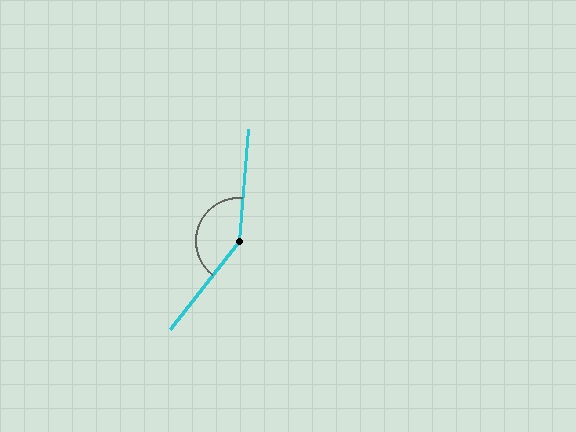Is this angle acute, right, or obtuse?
It is obtuse.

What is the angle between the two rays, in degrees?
Approximately 147 degrees.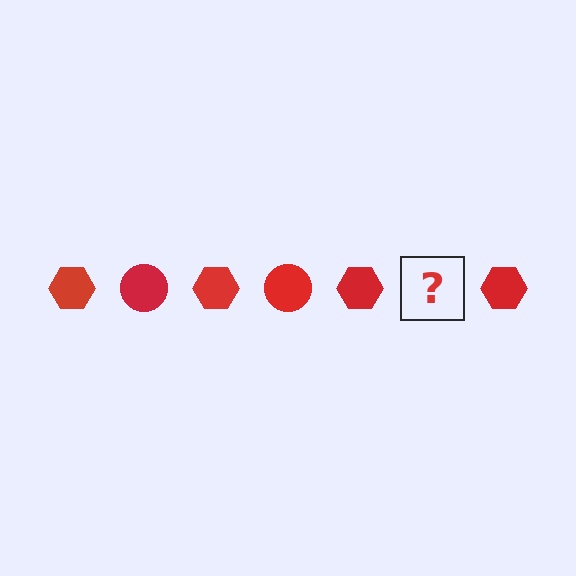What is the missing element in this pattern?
The missing element is a red circle.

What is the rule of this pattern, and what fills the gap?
The rule is that the pattern cycles through hexagon, circle shapes in red. The gap should be filled with a red circle.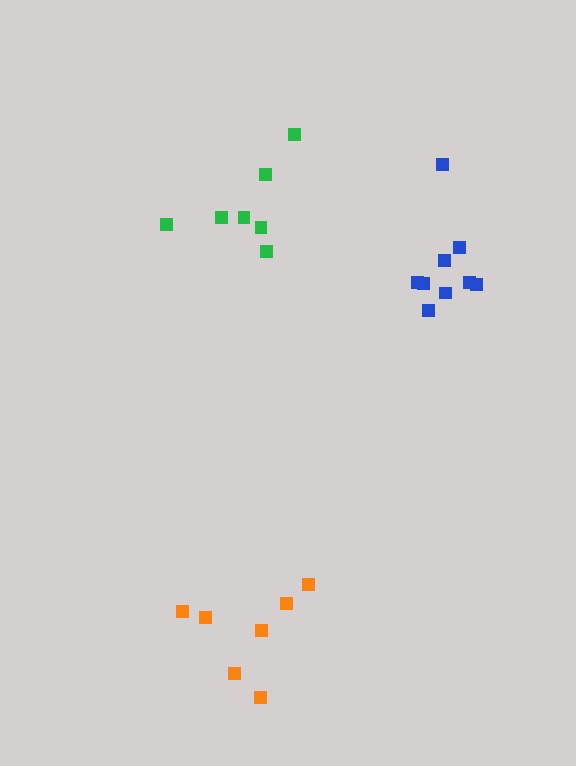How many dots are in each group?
Group 1: 9 dots, Group 2: 7 dots, Group 3: 7 dots (23 total).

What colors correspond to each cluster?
The clusters are colored: blue, green, orange.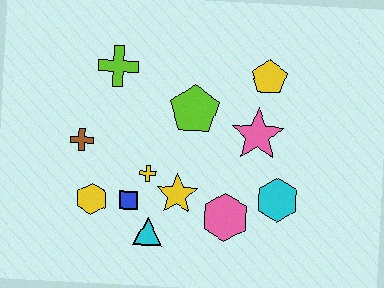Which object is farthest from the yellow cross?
The yellow pentagon is farthest from the yellow cross.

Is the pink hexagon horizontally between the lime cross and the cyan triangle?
No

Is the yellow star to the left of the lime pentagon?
Yes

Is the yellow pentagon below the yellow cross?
No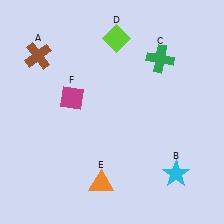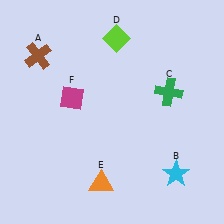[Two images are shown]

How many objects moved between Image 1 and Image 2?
1 object moved between the two images.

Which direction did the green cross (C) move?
The green cross (C) moved down.